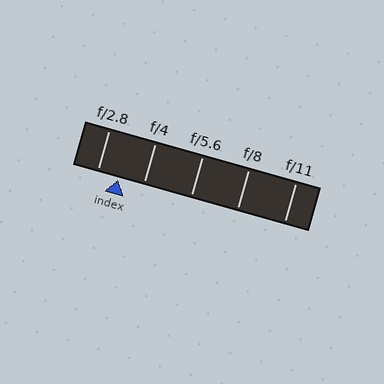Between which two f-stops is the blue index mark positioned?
The index mark is between f/2.8 and f/4.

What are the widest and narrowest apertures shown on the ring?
The widest aperture shown is f/2.8 and the narrowest is f/11.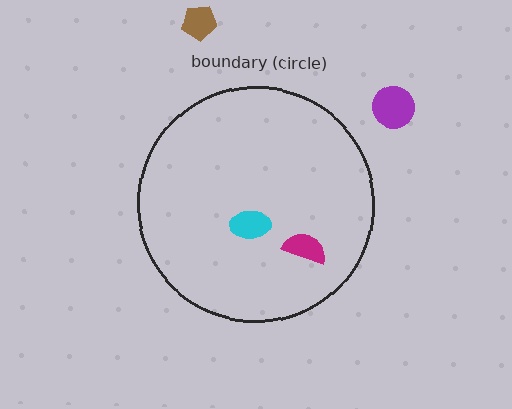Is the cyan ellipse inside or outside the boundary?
Inside.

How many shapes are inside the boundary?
2 inside, 2 outside.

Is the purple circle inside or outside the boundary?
Outside.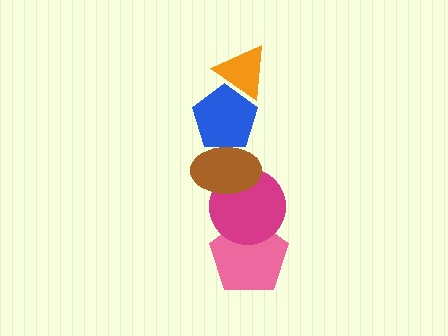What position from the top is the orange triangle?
The orange triangle is 1st from the top.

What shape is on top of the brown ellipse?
The blue pentagon is on top of the brown ellipse.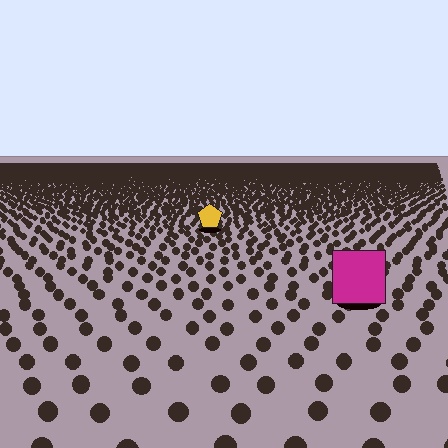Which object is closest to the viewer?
The magenta square is closest. The texture marks near it are larger and more spread out.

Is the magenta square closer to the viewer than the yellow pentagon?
Yes. The magenta square is closer — you can tell from the texture gradient: the ground texture is coarser near it.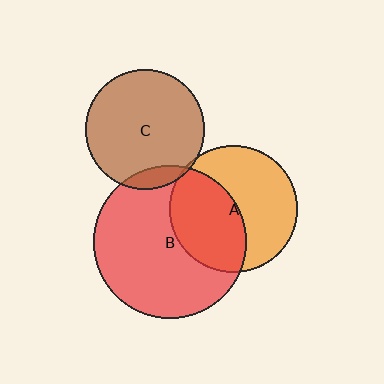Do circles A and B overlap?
Yes.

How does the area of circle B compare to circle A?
Approximately 1.5 times.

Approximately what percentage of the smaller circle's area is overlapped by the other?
Approximately 45%.